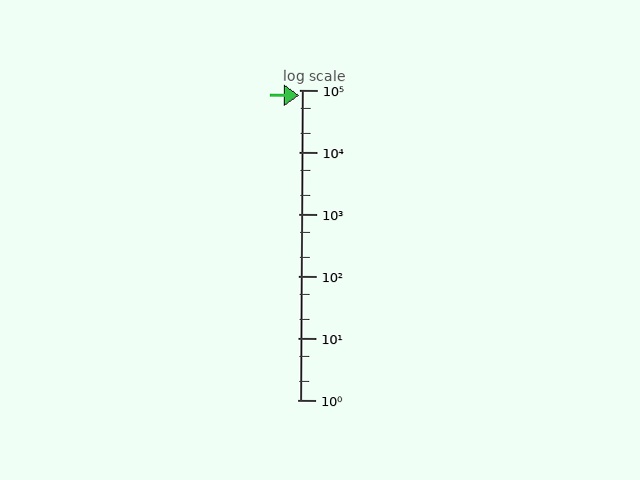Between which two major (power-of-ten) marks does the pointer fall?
The pointer is between 10000 and 100000.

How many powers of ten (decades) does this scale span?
The scale spans 5 decades, from 1 to 100000.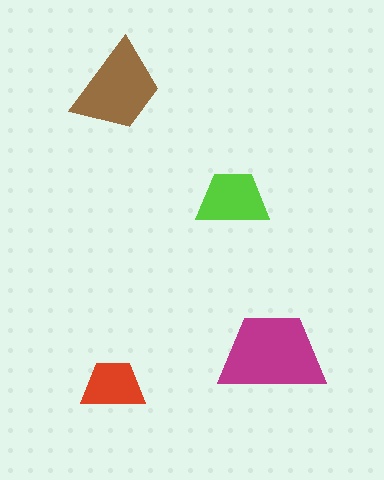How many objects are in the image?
There are 4 objects in the image.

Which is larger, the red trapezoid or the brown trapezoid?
The brown one.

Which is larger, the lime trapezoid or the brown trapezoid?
The brown one.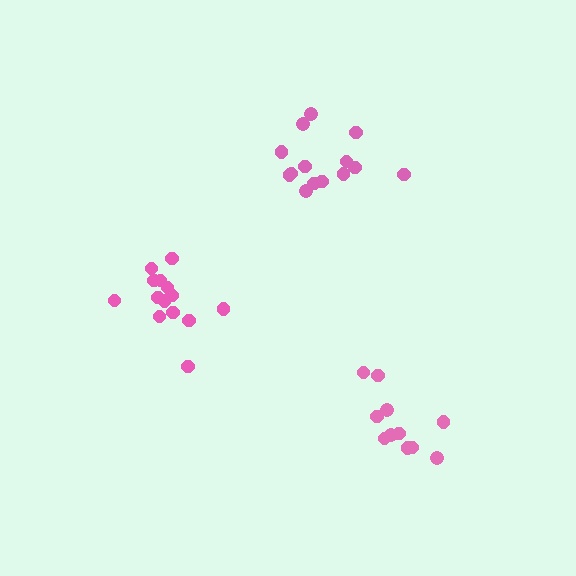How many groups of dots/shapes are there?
There are 3 groups.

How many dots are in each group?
Group 1: 14 dots, Group 2: 11 dots, Group 3: 14 dots (39 total).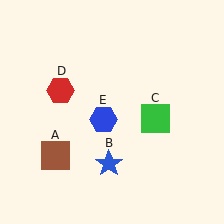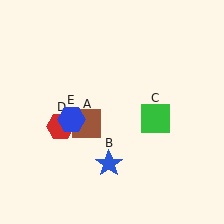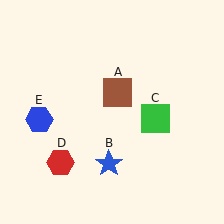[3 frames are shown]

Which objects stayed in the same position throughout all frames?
Blue star (object B) and green square (object C) remained stationary.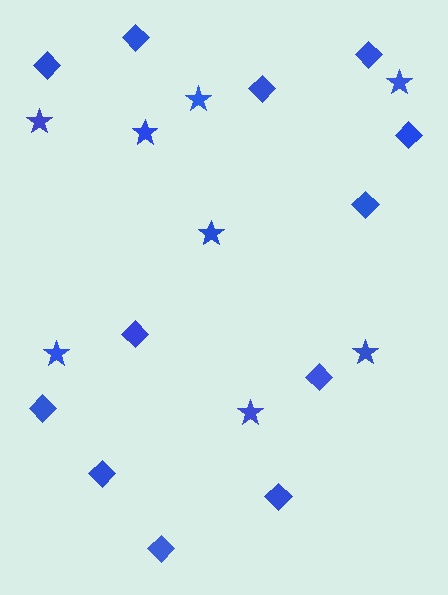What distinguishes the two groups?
There are 2 groups: one group of stars (8) and one group of diamonds (12).